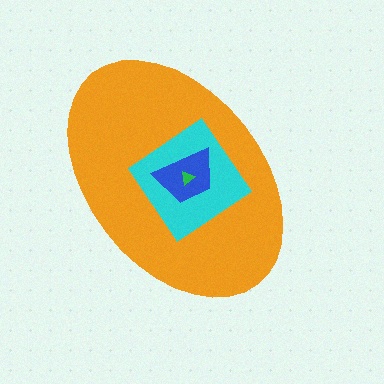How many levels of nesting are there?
4.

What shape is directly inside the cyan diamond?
The blue trapezoid.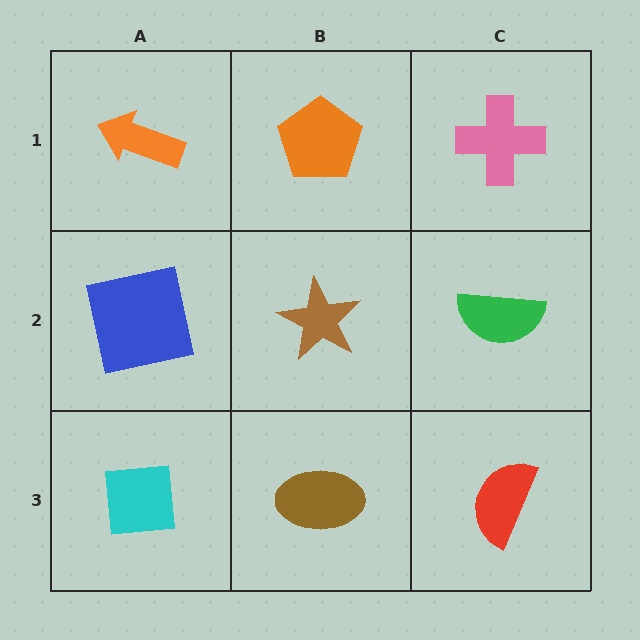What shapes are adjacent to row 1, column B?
A brown star (row 2, column B), an orange arrow (row 1, column A), a pink cross (row 1, column C).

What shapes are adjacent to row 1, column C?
A green semicircle (row 2, column C), an orange pentagon (row 1, column B).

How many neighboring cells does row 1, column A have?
2.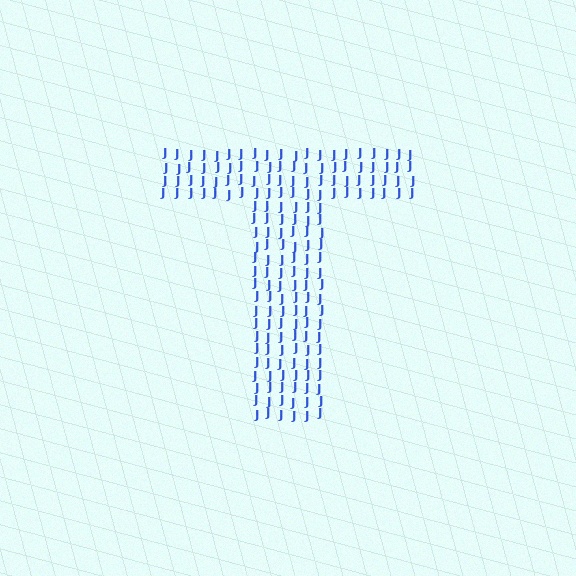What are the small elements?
The small elements are letter J's.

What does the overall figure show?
The overall figure shows the letter T.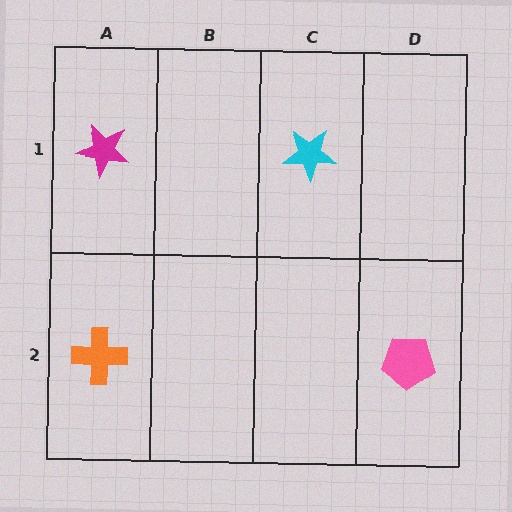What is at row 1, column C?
A cyan star.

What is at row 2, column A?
An orange cross.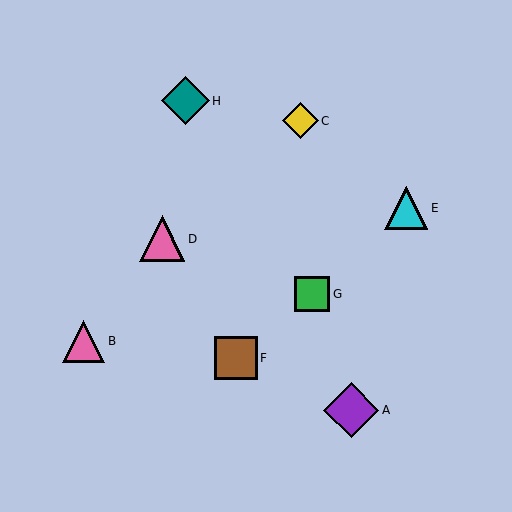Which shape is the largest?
The purple diamond (labeled A) is the largest.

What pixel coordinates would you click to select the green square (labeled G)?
Click at (312, 294) to select the green square G.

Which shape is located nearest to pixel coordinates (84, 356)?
The pink triangle (labeled B) at (84, 341) is nearest to that location.